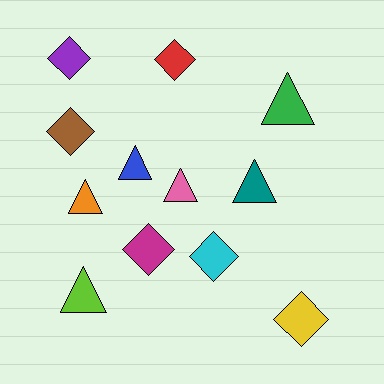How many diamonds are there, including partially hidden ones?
There are 6 diamonds.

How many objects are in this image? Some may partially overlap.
There are 12 objects.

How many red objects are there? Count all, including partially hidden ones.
There is 1 red object.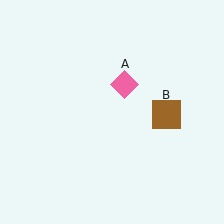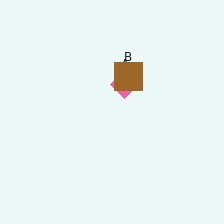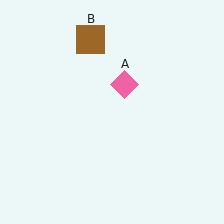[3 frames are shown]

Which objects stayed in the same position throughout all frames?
Pink diamond (object A) remained stationary.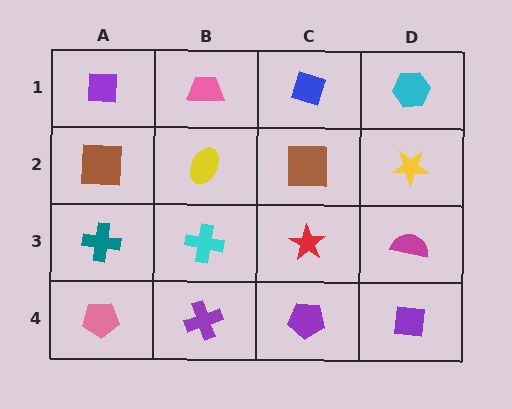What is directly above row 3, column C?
A brown square.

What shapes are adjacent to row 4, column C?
A red star (row 3, column C), a purple cross (row 4, column B), a purple square (row 4, column D).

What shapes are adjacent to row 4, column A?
A teal cross (row 3, column A), a purple cross (row 4, column B).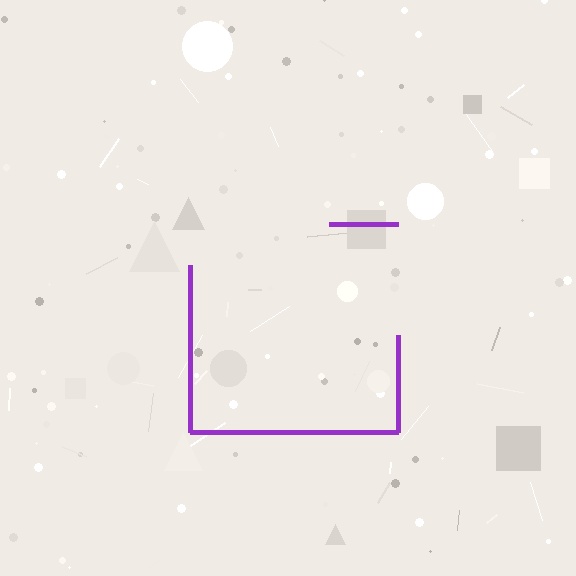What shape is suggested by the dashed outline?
The dashed outline suggests a square.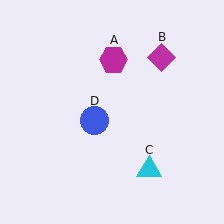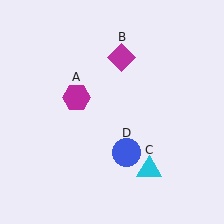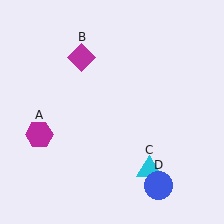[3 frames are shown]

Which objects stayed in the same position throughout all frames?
Cyan triangle (object C) remained stationary.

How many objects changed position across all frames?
3 objects changed position: magenta hexagon (object A), magenta diamond (object B), blue circle (object D).